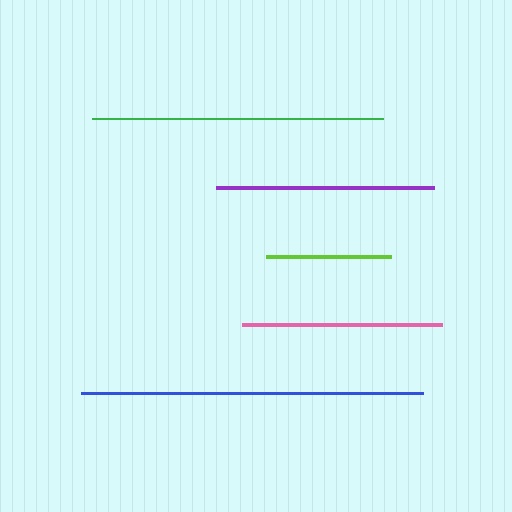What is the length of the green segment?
The green segment is approximately 291 pixels long.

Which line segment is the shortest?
The lime line is the shortest at approximately 124 pixels.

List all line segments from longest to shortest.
From longest to shortest: blue, green, purple, pink, lime.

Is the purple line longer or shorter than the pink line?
The purple line is longer than the pink line.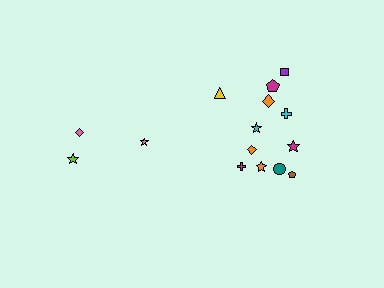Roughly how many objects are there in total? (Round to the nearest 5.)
Roughly 15 objects in total.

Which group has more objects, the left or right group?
The right group.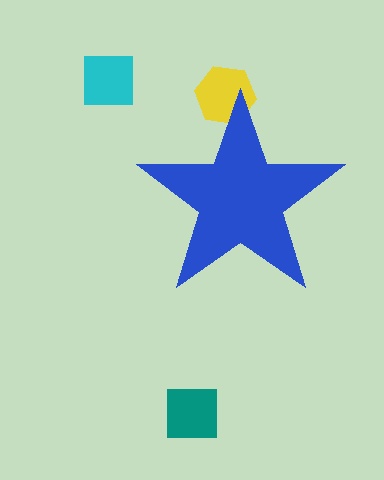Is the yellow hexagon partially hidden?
Yes, the yellow hexagon is partially hidden behind the blue star.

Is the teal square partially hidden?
No, the teal square is fully visible.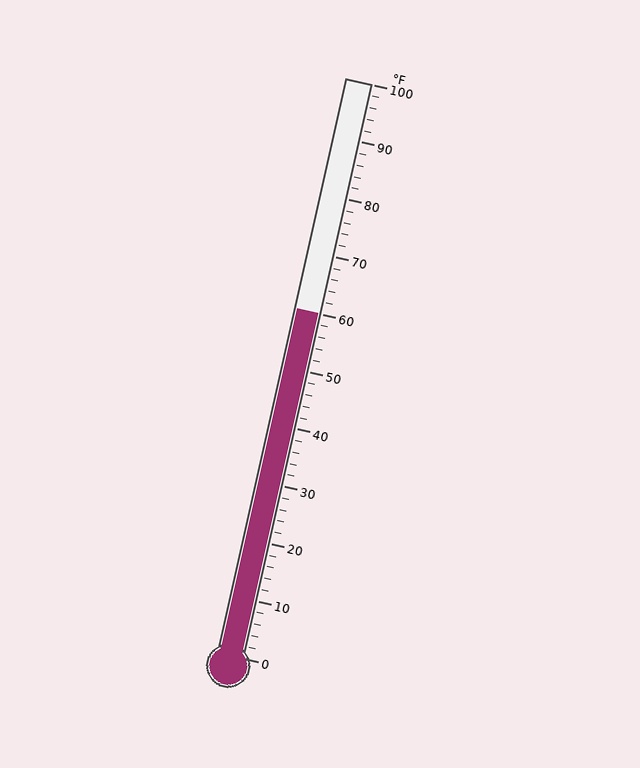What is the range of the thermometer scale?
The thermometer scale ranges from 0°F to 100°F.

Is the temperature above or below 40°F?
The temperature is above 40°F.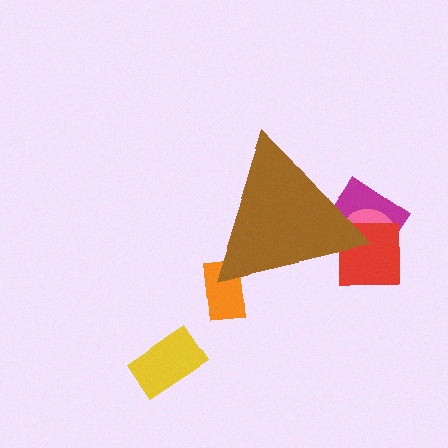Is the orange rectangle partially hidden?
Yes, the orange rectangle is partially hidden behind the brown triangle.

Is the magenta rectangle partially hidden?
Yes, the magenta rectangle is partially hidden behind the brown triangle.